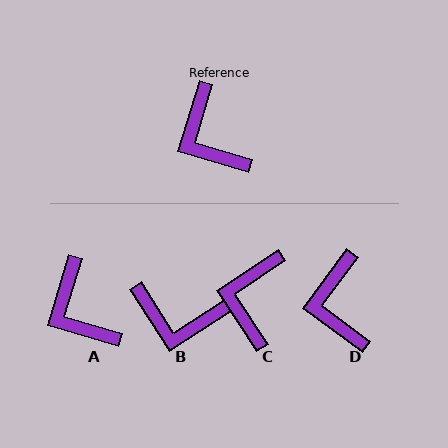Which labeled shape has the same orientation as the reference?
A.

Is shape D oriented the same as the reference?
No, it is off by about 20 degrees.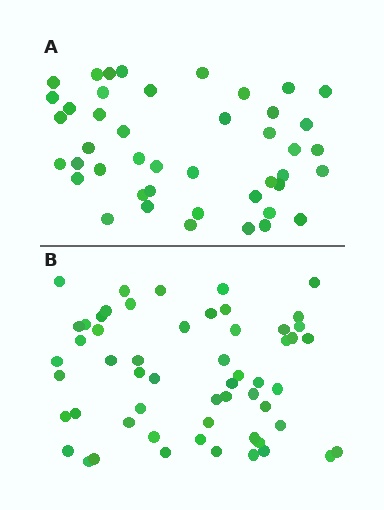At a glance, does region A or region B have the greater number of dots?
Region B (the bottom region) has more dots.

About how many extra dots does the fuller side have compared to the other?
Region B has roughly 12 or so more dots than region A.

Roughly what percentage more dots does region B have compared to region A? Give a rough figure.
About 25% more.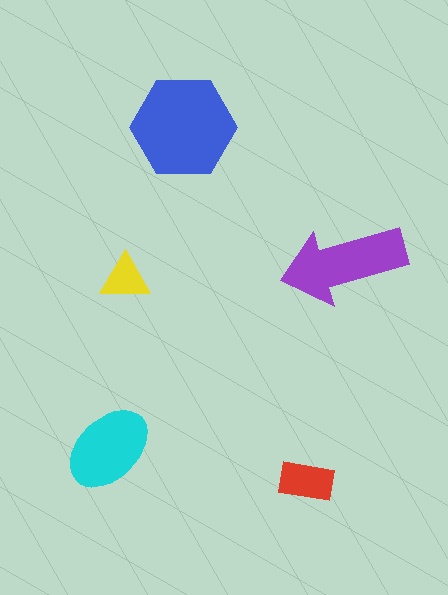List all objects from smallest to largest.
The yellow triangle, the red rectangle, the cyan ellipse, the purple arrow, the blue hexagon.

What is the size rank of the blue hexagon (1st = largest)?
1st.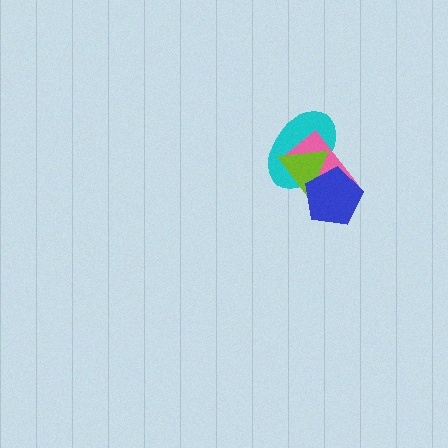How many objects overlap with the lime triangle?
3 objects overlap with the lime triangle.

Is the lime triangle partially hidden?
Yes, it is partially covered by another shape.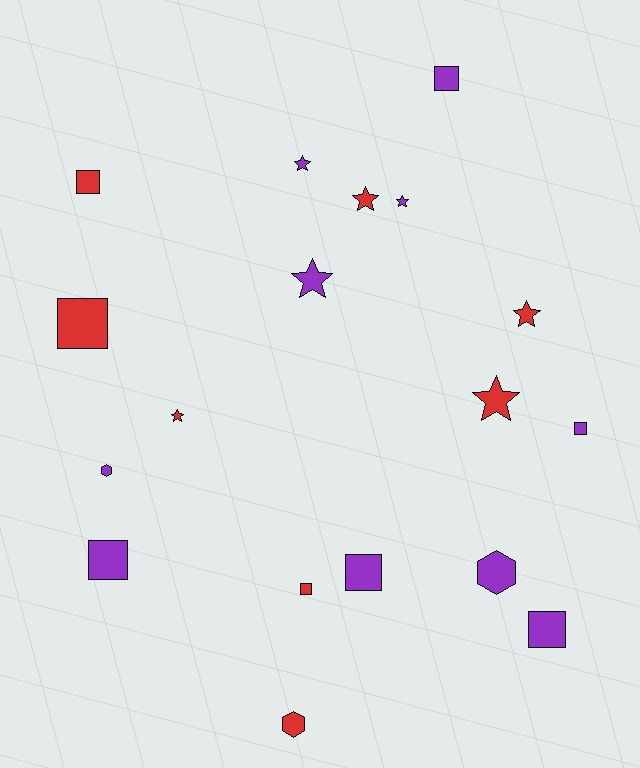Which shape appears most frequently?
Square, with 8 objects.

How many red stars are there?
There are 4 red stars.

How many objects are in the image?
There are 18 objects.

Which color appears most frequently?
Purple, with 10 objects.